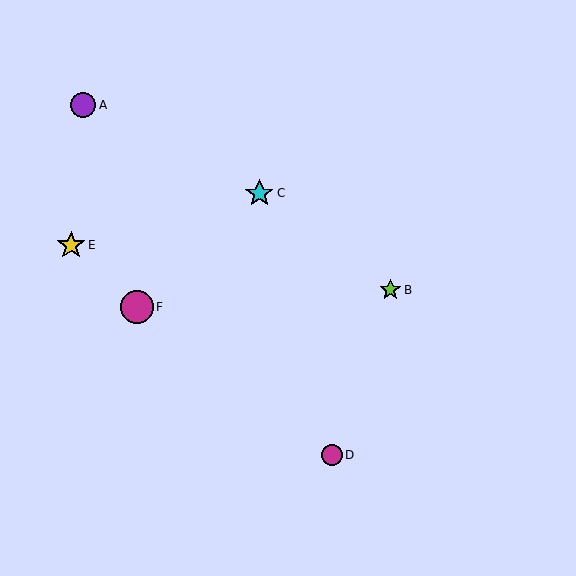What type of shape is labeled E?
Shape E is a yellow star.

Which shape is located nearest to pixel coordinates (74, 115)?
The purple circle (labeled A) at (83, 105) is nearest to that location.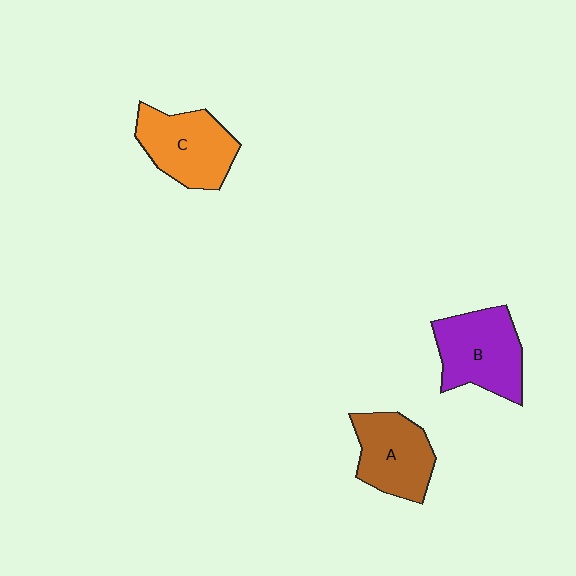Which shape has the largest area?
Shape B (purple).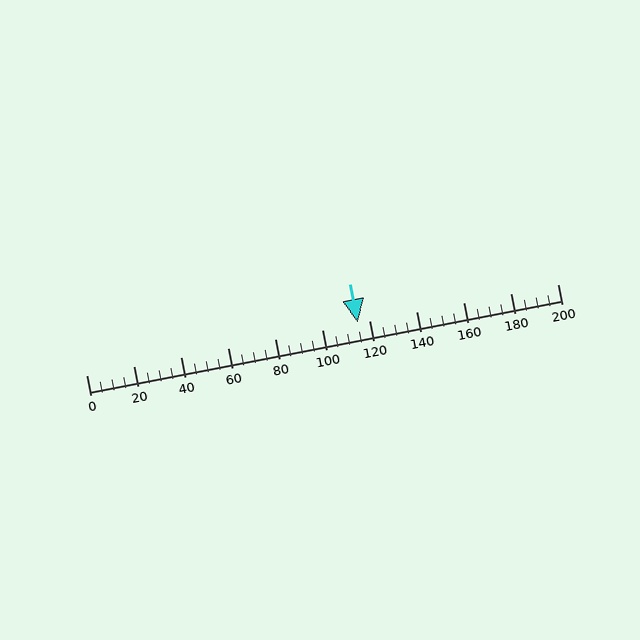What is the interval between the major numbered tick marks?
The major tick marks are spaced 20 units apart.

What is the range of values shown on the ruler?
The ruler shows values from 0 to 200.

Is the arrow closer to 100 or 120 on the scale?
The arrow is closer to 120.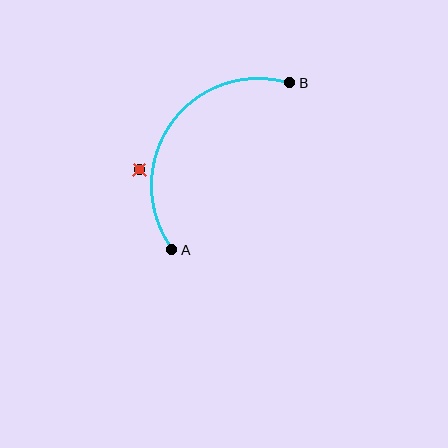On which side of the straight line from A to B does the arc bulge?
The arc bulges above and to the left of the straight line connecting A and B.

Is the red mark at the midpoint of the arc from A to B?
No — the red mark does not lie on the arc at all. It sits slightly outside the curve.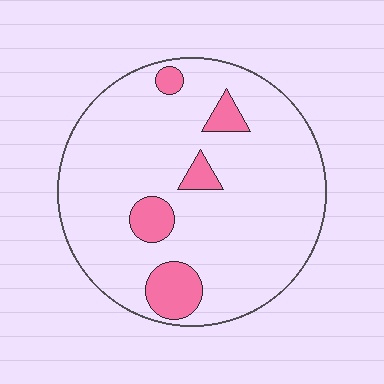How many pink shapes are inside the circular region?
5.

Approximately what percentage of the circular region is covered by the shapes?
Approximately 10%.